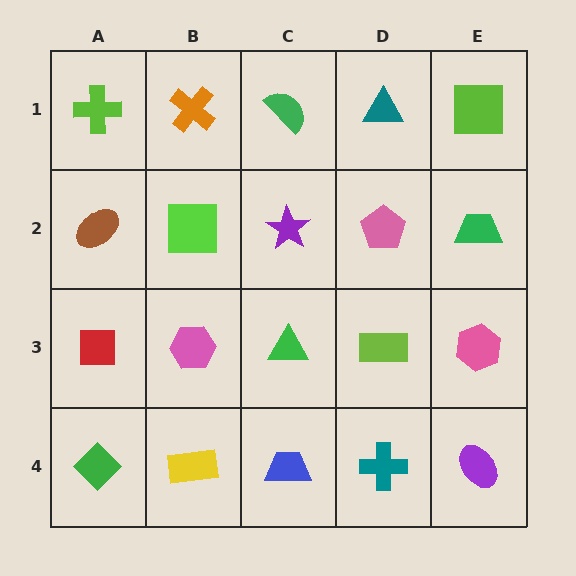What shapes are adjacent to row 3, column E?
A green trapezoid (row 2, column E), a purple ellipse (row 4, column E), a lime rectangle (row 3, column D).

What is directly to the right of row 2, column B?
A purple star.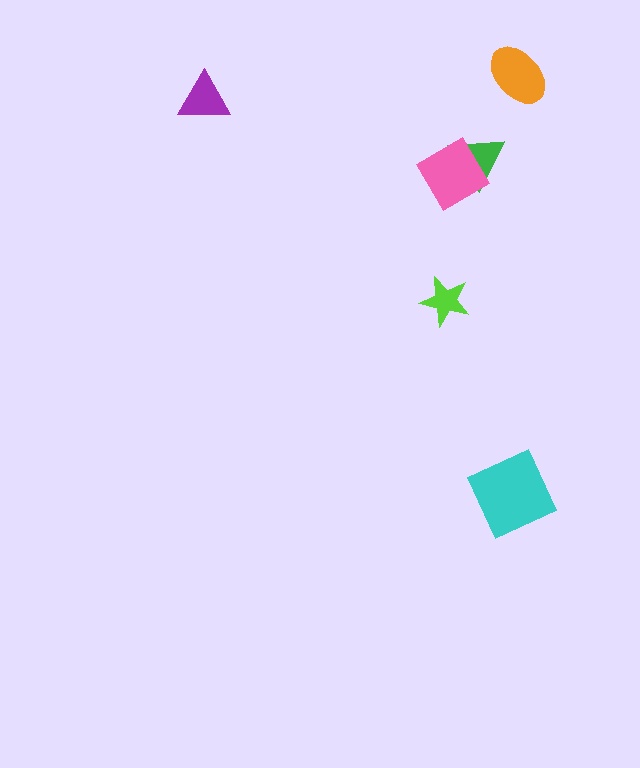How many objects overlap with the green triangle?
1 object overlaps with the green triangle.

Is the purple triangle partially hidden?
No, no other shape covers it.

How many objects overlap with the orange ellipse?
0 objects overlap with the orange ellipse.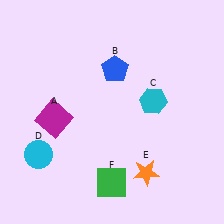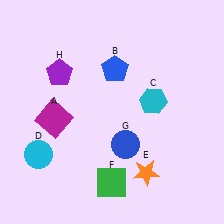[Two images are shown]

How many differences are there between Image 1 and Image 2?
There are 2 differences between the two images.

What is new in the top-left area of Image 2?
A purple pentagon (H) was added in the top-left area of Image 2.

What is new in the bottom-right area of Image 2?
A blue circle (G) was added in the bottom-right area of Image 2.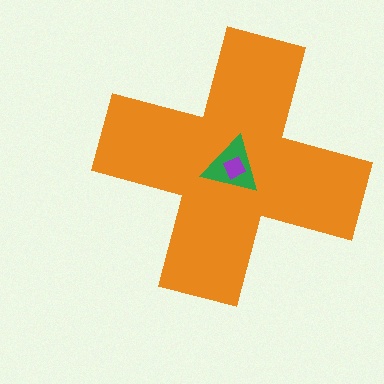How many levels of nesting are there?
3.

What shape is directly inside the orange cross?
The green triangle.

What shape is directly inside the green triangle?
The purple diamond.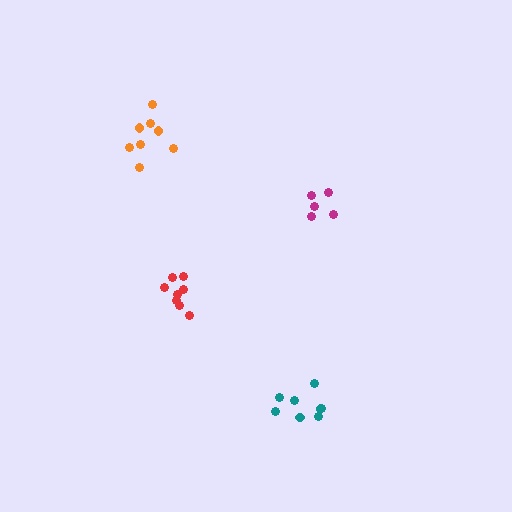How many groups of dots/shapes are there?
There are 4 groups.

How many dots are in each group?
Group 1: 8 dots, Group 2: 8 dots, Group 3: 8 dots, Group 4: 5 dots (29 total).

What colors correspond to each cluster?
The clusters are colored: teal, red, orange, magenta.